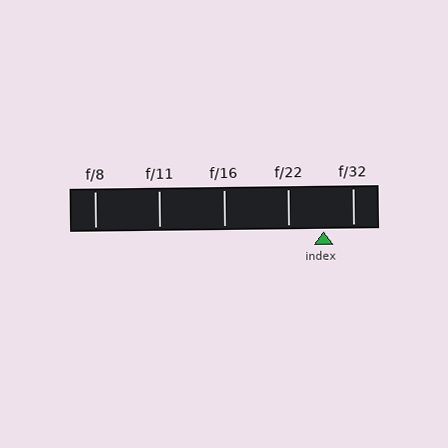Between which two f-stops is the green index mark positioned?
The index mark is between f/22 and f/32.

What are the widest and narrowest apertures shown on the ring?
The widest aperture shown is f/8 and the narrowest is f/32.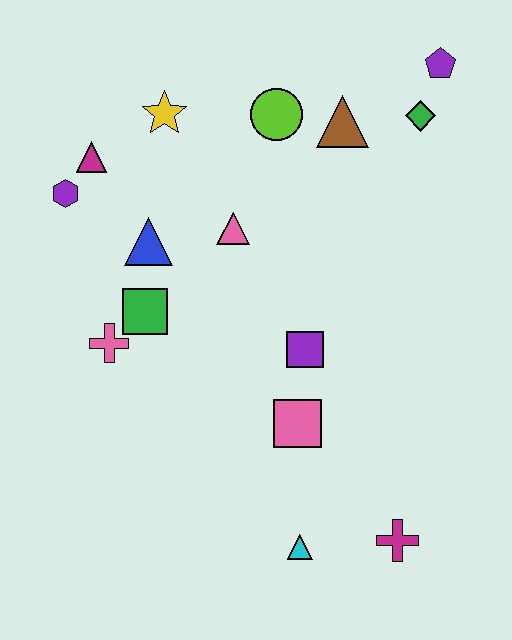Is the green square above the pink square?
Yes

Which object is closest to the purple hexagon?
The magenta triangle is closest to the purple hexagon.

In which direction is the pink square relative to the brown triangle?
The pink square is below the brown triangle.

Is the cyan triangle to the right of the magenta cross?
No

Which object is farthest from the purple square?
The purple pentagon is farthest from the purple square.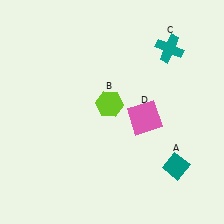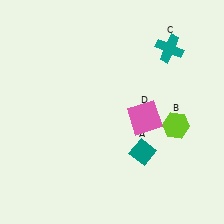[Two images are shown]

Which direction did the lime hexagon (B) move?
The lime hexagon (B) moved right.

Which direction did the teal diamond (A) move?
The teal diamond (A) moved left.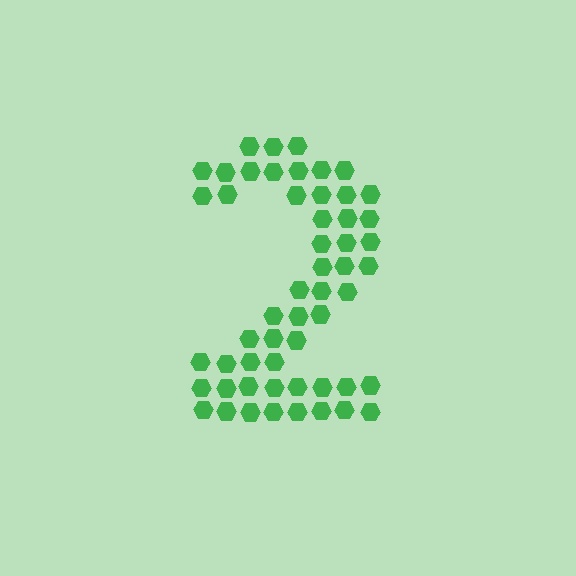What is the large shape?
The large shape is the digit 2.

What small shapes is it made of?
It is made of small hexagons.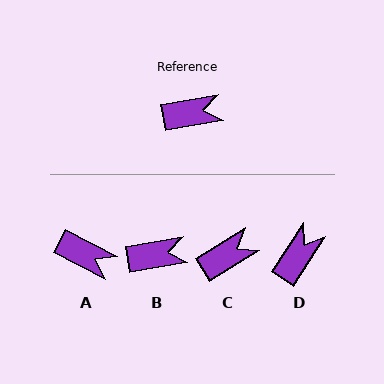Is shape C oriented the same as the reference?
No, it is off by about 22 degrees.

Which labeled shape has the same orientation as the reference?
B.